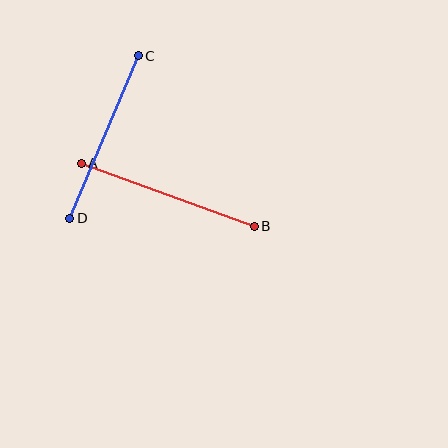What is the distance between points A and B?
The distance is approximately 184 pixels.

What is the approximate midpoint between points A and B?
The midpoint is at approximately (168, 195) pixels.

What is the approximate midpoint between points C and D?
The midpoint is at approximately (104, 137) pixels.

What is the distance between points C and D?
The distance is approximately 176 pixels.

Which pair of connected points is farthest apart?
Points A and B are farthest apart.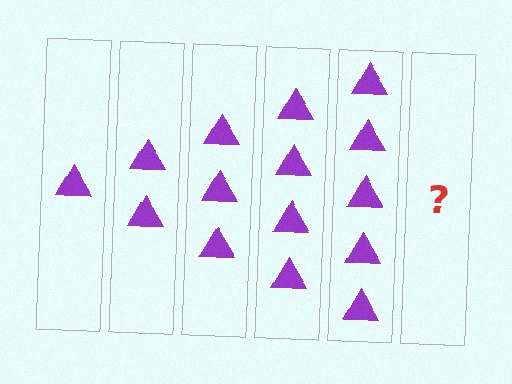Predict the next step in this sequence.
The next step is 6 triangles.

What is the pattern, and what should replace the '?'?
The pattern is that each step adds one more triangle. The '?' should be 6 triangles.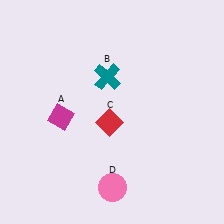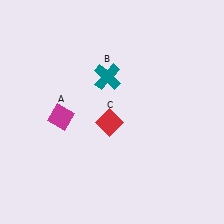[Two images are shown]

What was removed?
The pink circle (D) was removed in Image 2.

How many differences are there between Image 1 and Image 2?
There is 1 difference between the two images.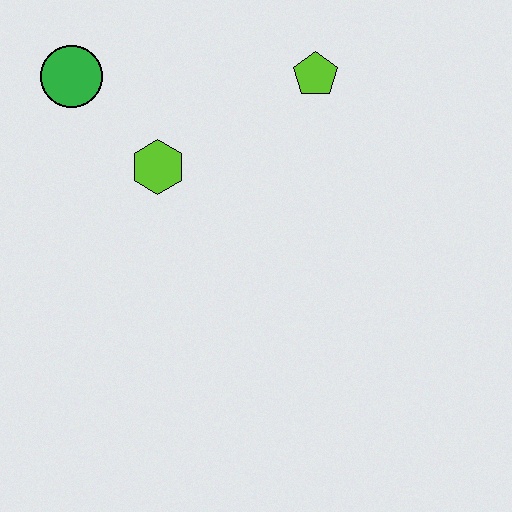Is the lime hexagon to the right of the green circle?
Yes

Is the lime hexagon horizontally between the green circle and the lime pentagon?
Yes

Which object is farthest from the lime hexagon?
The lime pentagon is farthest from the lime hexagon.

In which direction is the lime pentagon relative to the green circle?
The lime pentagon is to the right of the green circle.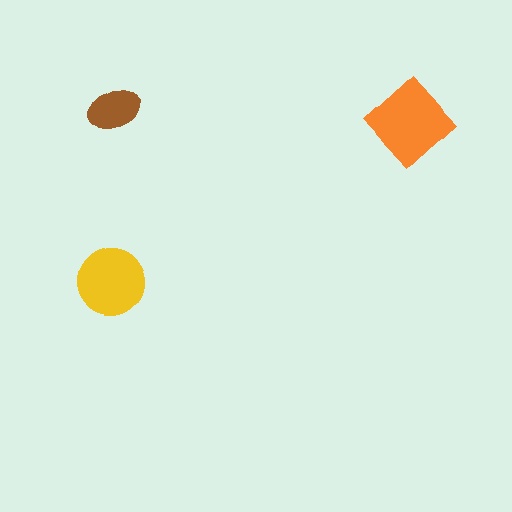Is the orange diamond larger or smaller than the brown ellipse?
Larger.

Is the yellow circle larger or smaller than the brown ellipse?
Larger.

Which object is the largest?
The orange diamond.